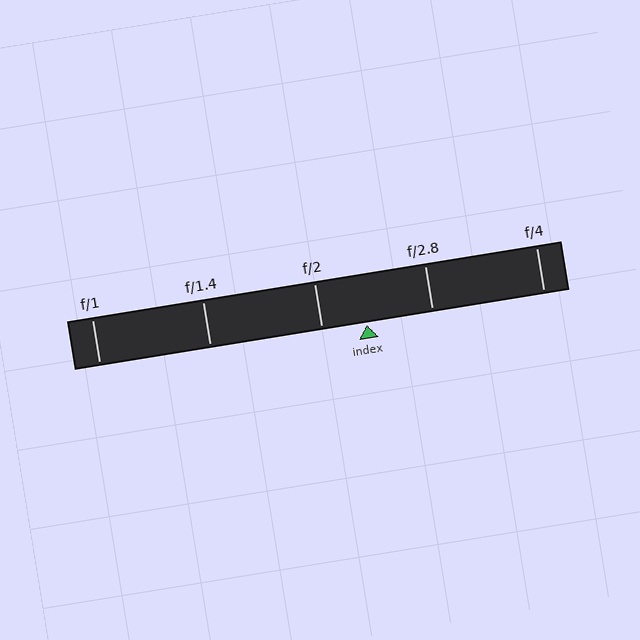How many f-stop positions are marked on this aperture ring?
There are 5 f-stop positions marked.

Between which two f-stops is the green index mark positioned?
The index mark is between f/2 and f/2.8.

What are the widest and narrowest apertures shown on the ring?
The widest aperture shown is f/1 and the narrowest is f/4.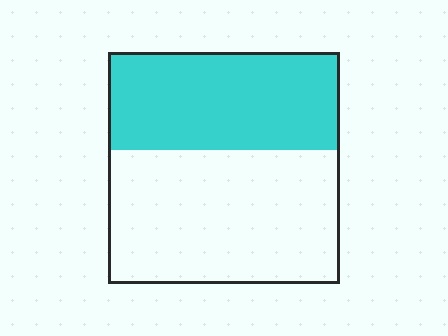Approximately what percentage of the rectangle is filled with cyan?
Approximately 40%.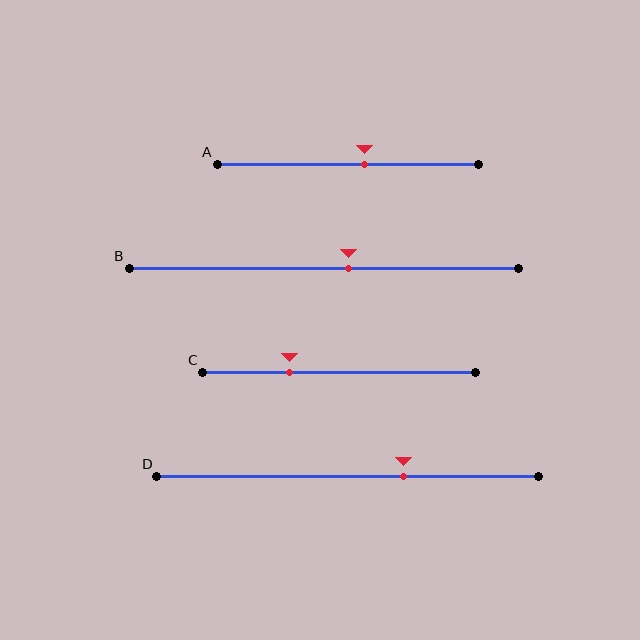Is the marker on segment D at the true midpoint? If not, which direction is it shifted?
No, the marker on segment D is shifted to the right by about 15% of the segment length.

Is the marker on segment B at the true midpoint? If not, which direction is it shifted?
No, the marker on segment B is shifted to the right by about 6% of the segment length.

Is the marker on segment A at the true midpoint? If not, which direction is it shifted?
No, the marker on segment A is shifted to the right by about 6% of the segment length.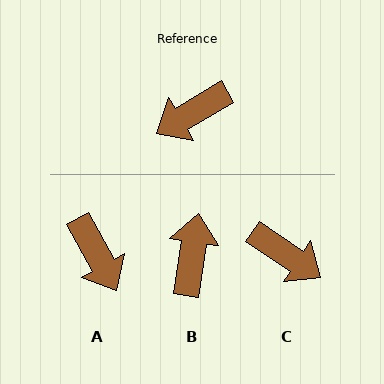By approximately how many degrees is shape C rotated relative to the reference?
Approximately 116 degrees counter-clockwise.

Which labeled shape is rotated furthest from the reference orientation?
B, about 129 degrees away.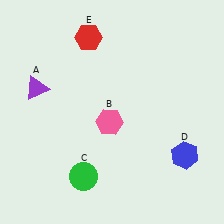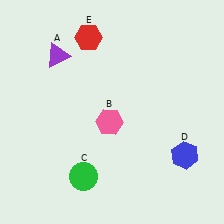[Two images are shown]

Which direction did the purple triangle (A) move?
The purple triangle (A) moved up.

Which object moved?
The purple triangle (A) moved up.